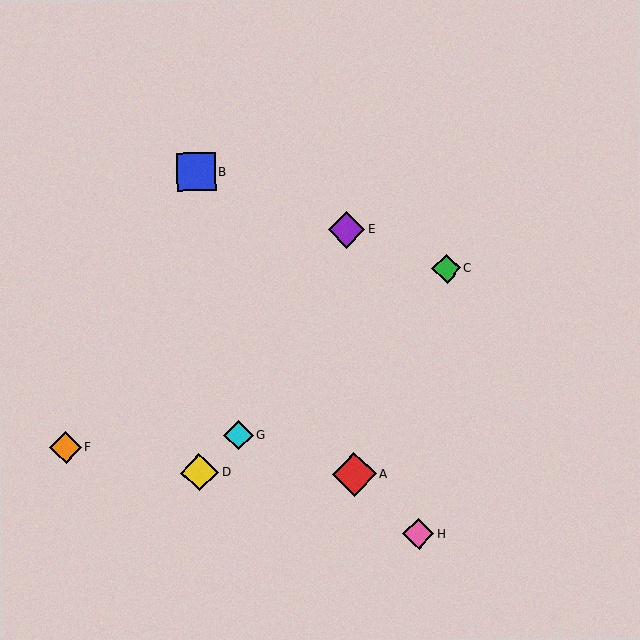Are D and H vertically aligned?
No, D is at x≈199 and H is at x≈418.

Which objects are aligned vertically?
Objects B, D are aligned vertically.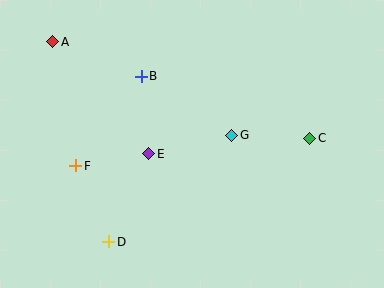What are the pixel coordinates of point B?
Point B is at (141, 76).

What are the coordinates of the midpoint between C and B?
The midpoint between C and B is at (225, 107).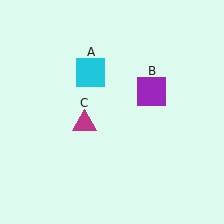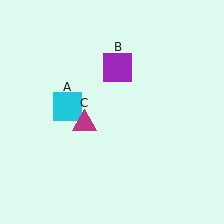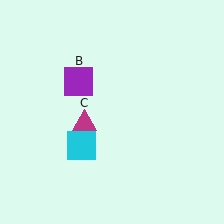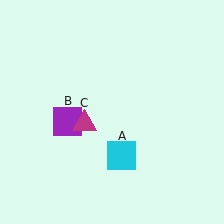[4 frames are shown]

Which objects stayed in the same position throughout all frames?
Magenta triangle (object C) remained stationary.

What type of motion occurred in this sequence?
The cyan square (object A), purple square (object B) rotated counterclockwise around the center of the scene.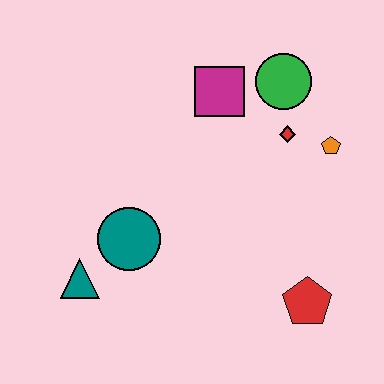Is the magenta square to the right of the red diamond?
No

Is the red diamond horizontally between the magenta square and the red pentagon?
Yes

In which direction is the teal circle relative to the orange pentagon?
The teal circle is to the left of the orange pentagon.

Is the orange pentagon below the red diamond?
Yes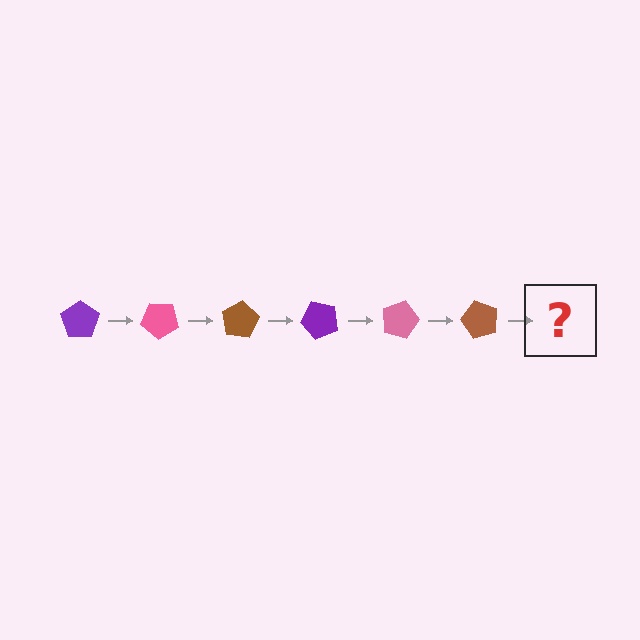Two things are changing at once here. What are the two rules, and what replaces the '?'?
The two rules are that it rotates 40 degrees each step and the color cycles through purple, pink, and brown. The '?' should be a purple pentagon, rotated 240 degrees from the start.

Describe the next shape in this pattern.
It should be a purple pentagon, rotated 240 degrees from the start.